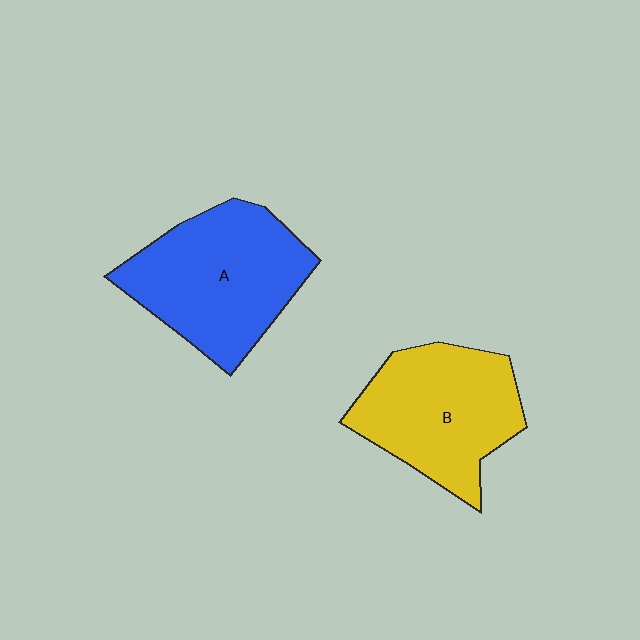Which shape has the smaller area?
Shape B (yellow).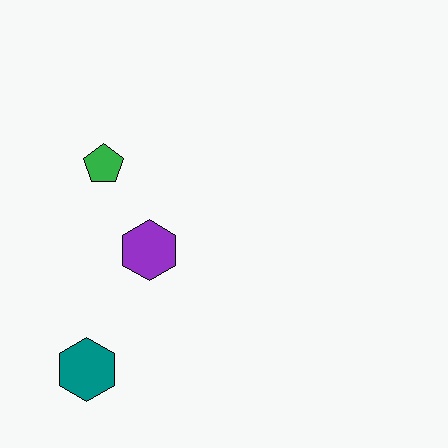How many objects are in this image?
There are 3 objects.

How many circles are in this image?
There are no circles.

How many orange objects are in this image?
There are no orange objects.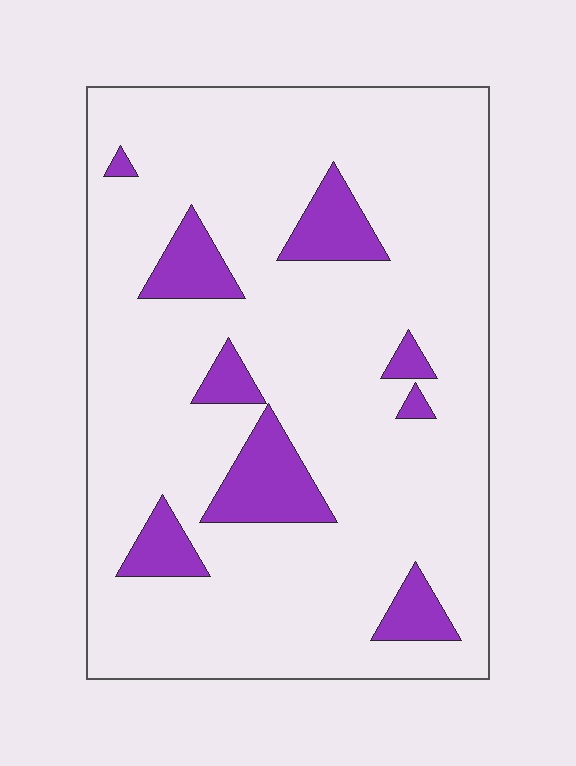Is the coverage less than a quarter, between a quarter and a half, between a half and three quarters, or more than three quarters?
Less than a quarter.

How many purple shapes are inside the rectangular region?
9.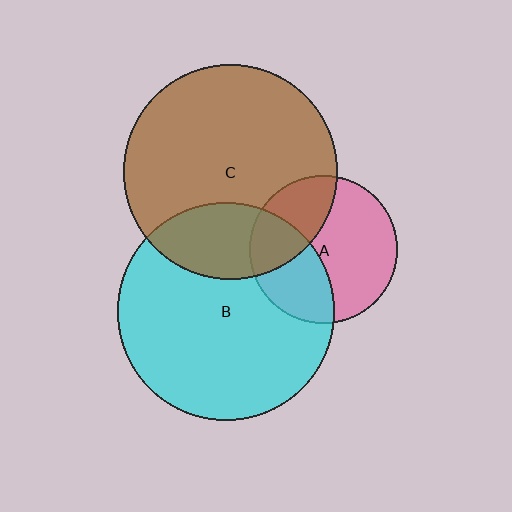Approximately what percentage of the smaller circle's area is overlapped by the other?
Approximately 35%.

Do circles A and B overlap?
Yes.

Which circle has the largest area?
Circle B (cyan).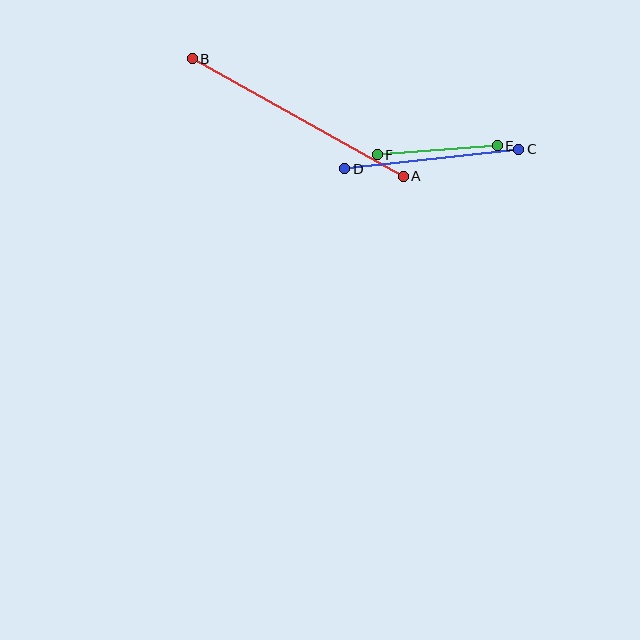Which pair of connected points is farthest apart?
Points A and B are farthest apart.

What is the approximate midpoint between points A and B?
The midpoint is at approximately (298, 118) pixels.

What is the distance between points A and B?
The distance is approximately 242 pixels.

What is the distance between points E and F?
The distance is approximately 120 pixels.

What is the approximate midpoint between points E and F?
The midpoint is at approximately (437, 150) pixels.